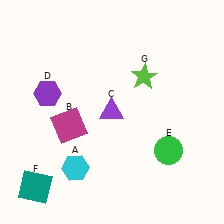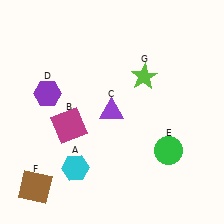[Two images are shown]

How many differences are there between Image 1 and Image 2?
There is 1 difference between the two images.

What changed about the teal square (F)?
In Image 1, F is teal. In Image 2, it changed to brown.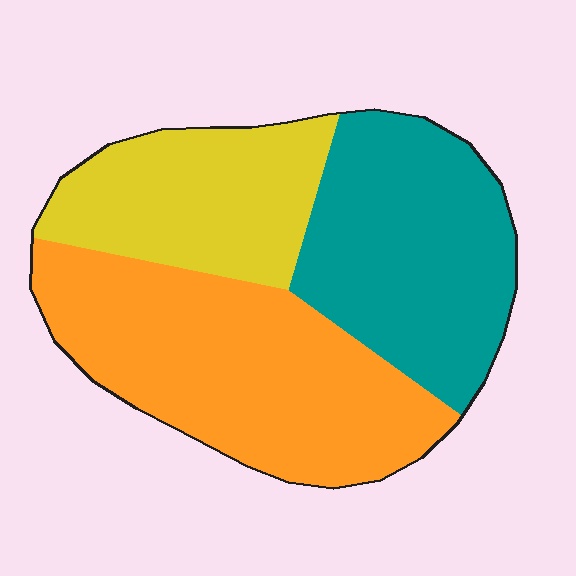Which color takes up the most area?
Orange, at roughly 40%.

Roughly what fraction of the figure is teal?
Teal covers around 35% of the figure.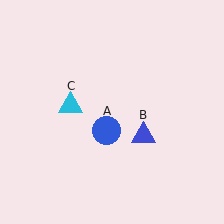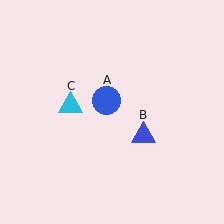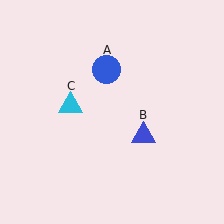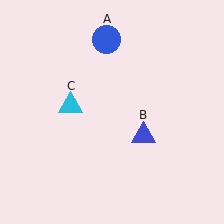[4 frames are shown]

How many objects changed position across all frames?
1 object changed position: blue circle (object A).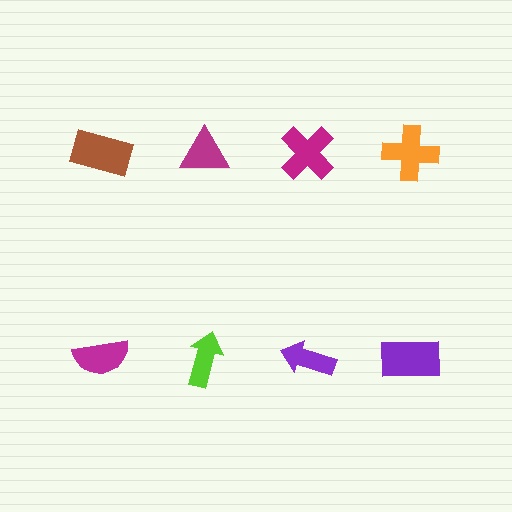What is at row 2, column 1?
A magenta semicircle.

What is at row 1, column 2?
A magenta triangle.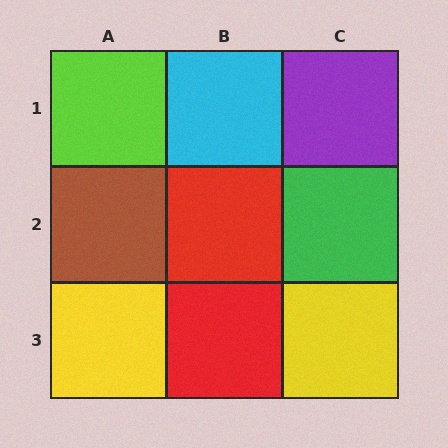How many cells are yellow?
2 cells are yellow.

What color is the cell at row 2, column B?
Red.